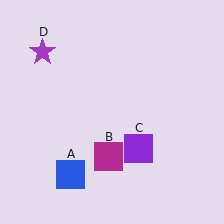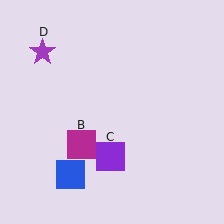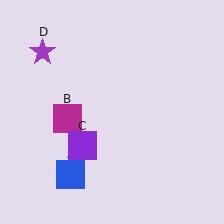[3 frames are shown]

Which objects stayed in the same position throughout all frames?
Blue square (object A) and purple star (object D) remained stationary.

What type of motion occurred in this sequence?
The magenta square (object B), purple square (object C) rotated clockwise around the center of the scene.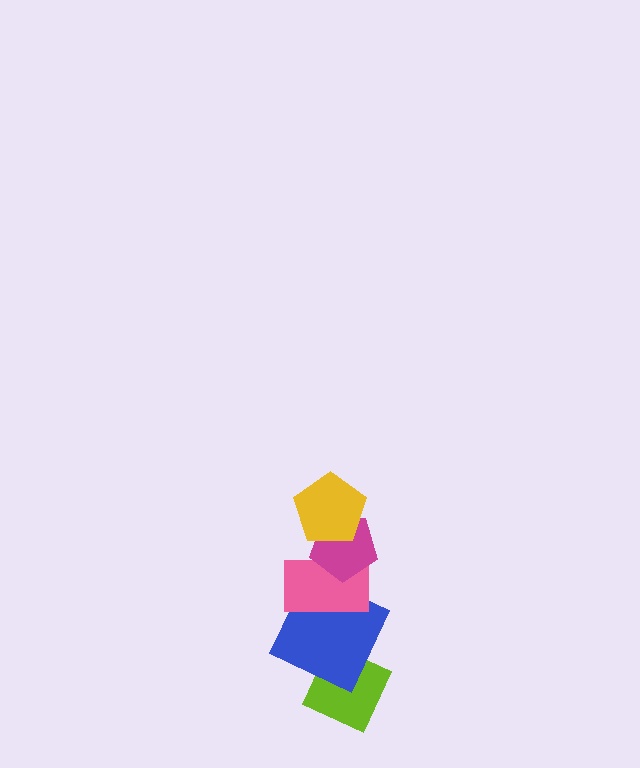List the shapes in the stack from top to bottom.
From top to bottom: the yellow pentagon, the magenta pentagon, the pink rectangle, the blue square, the lime diamond.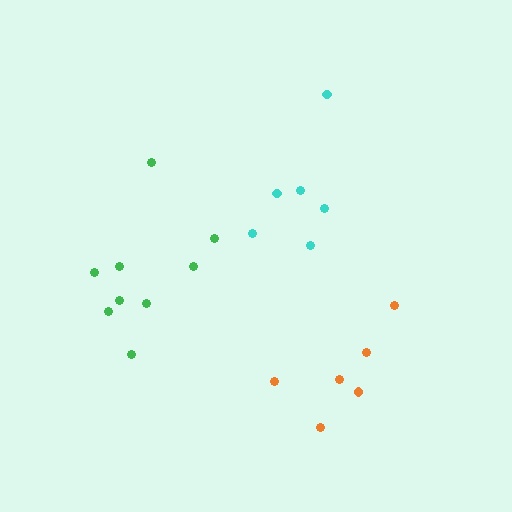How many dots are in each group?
Group 1: 6 dots, Group 2: 6 dots, Group 3: 9 dots (21 total).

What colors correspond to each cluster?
The clusters are colored: cyan, orange, green.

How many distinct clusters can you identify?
There are 3 distinct clusters.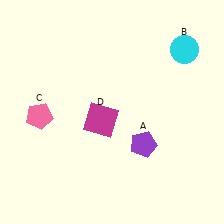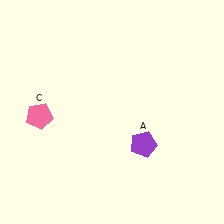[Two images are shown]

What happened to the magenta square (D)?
The magenta square (D) was removed in Image 2. It was in the bottom-left area of Image 1.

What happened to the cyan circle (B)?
The cyan circle (B) was removed in Image 2. It was in the top-right area of Image 1.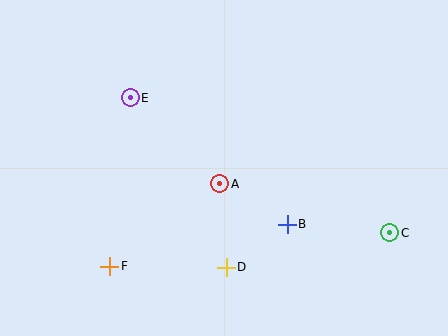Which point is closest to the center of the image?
Point A at (220, 184) is closest to the center.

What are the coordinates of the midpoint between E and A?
The midpoint between E and A is at (175, 141).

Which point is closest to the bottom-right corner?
Point C is closest to the bottom-right corner.